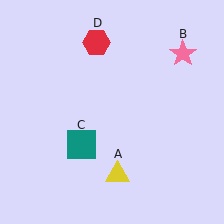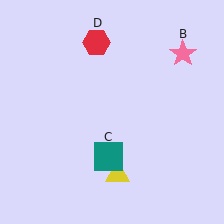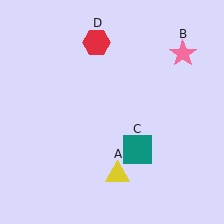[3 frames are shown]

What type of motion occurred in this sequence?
The teal square (object C) rotated counterclockwise around the center of the scene.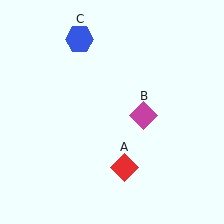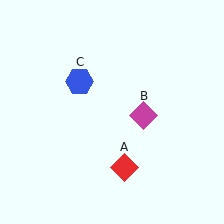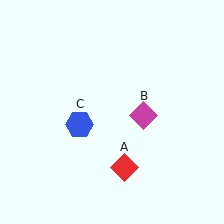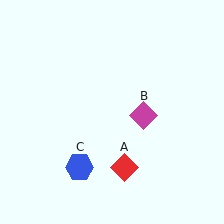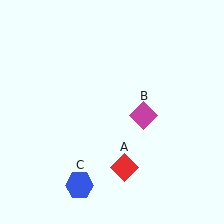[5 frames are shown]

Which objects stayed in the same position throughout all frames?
Red diamond (object A) and magenta diamond (object B) remained stationary.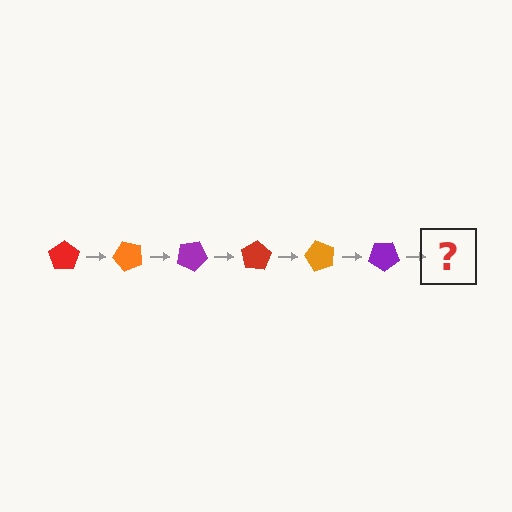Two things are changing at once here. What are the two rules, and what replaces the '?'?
The two rules are that it rotates 50 degrees each step and the color cycles through red, orange, and purple. The '?' should be a red pentagon, rotated 300 degrees from the start.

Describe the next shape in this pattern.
It should be a red pentagon, rotated 300 degrees from the start.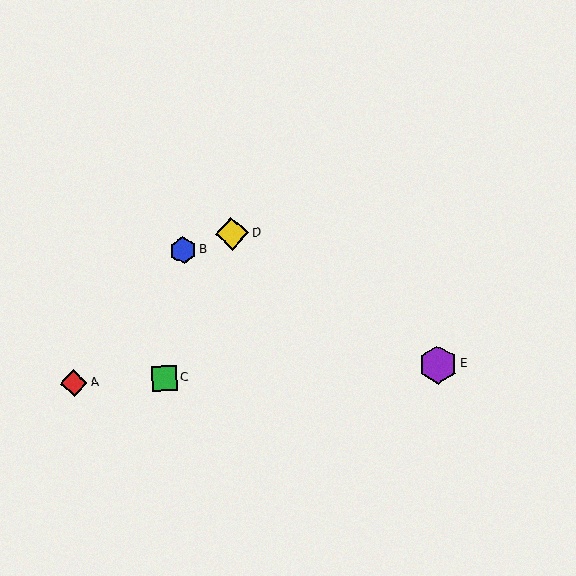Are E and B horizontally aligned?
No, E is at y≈365 and B is at y≈250.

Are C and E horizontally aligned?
Yes, both are at y≈379.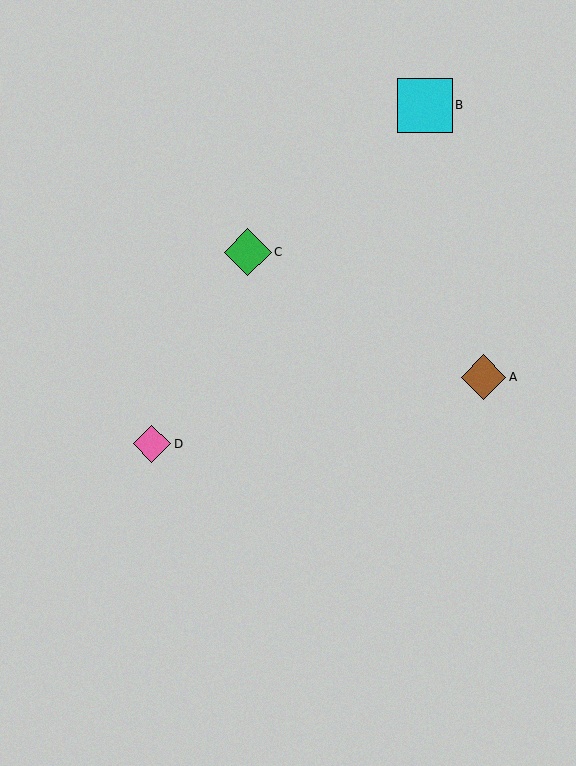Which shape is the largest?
The cyan square (labeled B) is the largest.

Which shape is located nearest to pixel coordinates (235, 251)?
The green diamond (labeled C) at (248, 252) is nearest to that location.